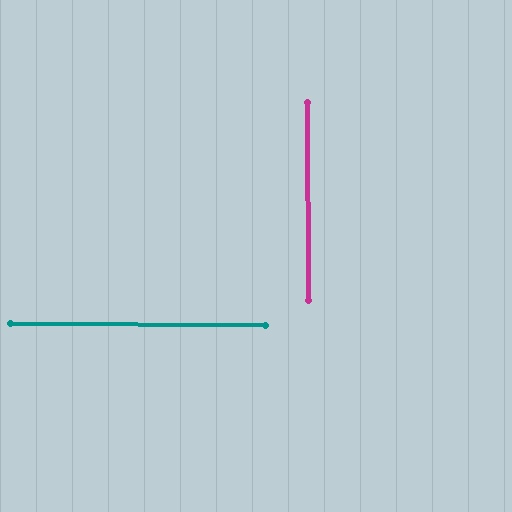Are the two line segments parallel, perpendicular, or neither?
Perpendicular — they meet at approximately 89°.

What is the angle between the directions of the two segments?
Approximately 89 degrees.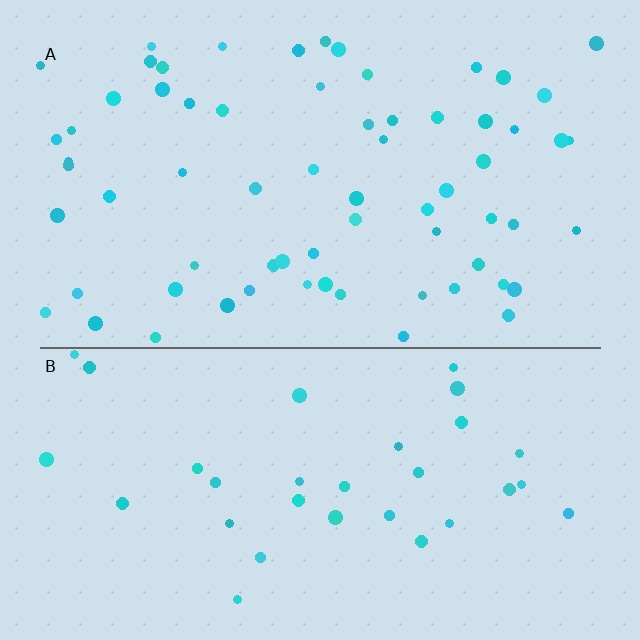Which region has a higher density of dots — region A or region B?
A (the top).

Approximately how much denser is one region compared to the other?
Approximately 2.1× — region A over region B.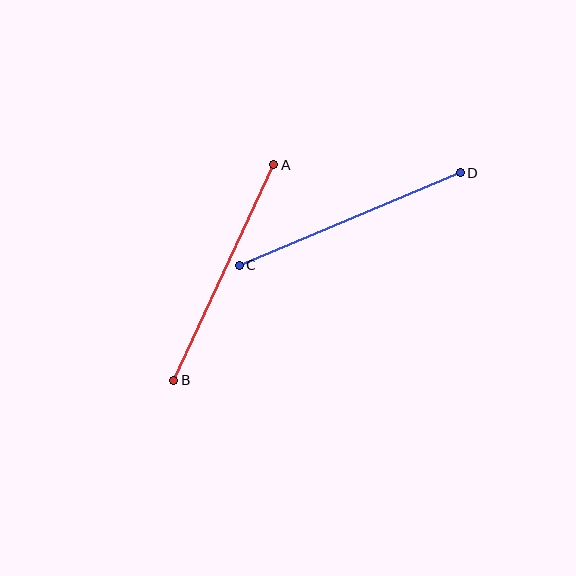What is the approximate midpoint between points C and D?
The midpoint is at approximately (350, 219) pixels.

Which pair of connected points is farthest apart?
Points C and D are farthest apart.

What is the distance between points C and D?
The distance is approximately 240 pixels.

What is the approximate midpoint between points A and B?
The midpoint is at approximately (224, 273) pixels.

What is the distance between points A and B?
The distance is approximately 238 pixels.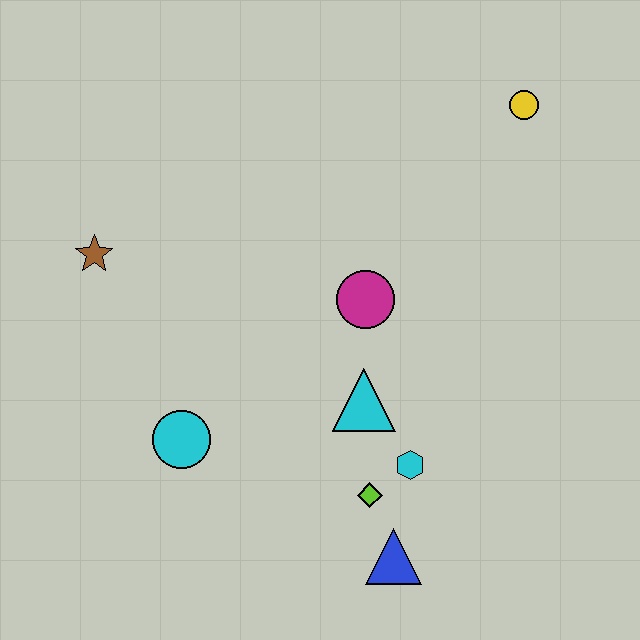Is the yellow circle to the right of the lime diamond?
Yes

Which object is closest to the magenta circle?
The cyan triangle is closest to the magenta circle.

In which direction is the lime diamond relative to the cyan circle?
The lime diamond is to the right of the cyan circle.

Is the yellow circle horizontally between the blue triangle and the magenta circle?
No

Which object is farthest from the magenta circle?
The brown star is farthest from the magenta circle.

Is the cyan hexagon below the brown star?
Yes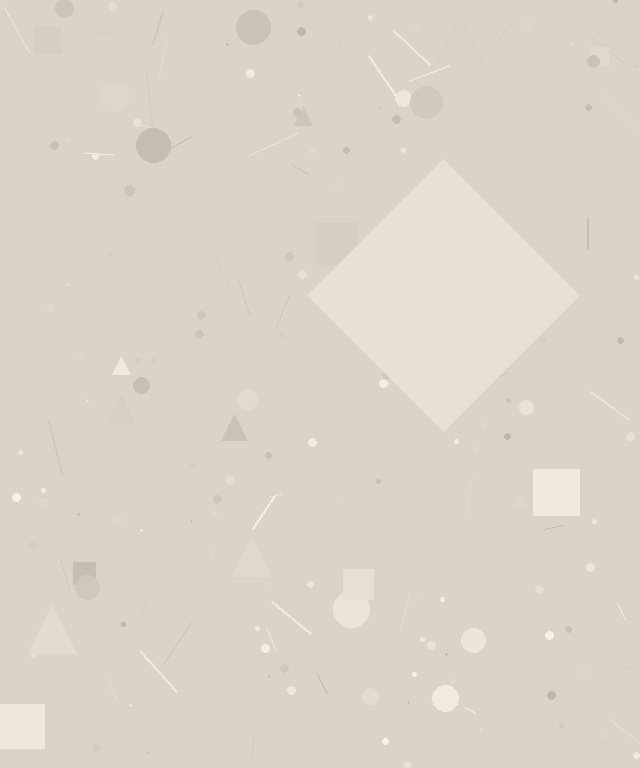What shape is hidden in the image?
A diamond is hidden in the image.